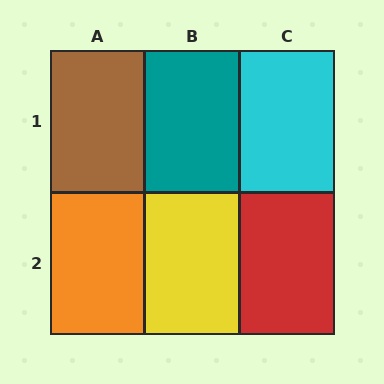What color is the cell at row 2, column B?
Yellow.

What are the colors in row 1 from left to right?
Brown, teal, cyan.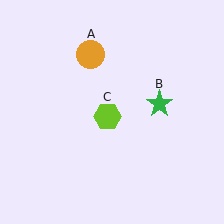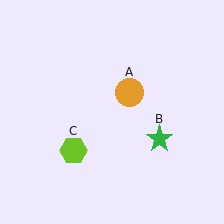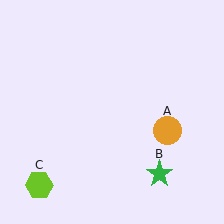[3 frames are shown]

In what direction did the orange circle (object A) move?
The orange circle (object A) moved down and to the right.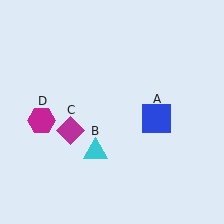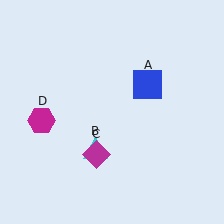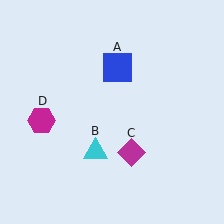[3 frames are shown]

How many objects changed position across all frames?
2 objects changed position: blue square (object A), magenta diamond (object C).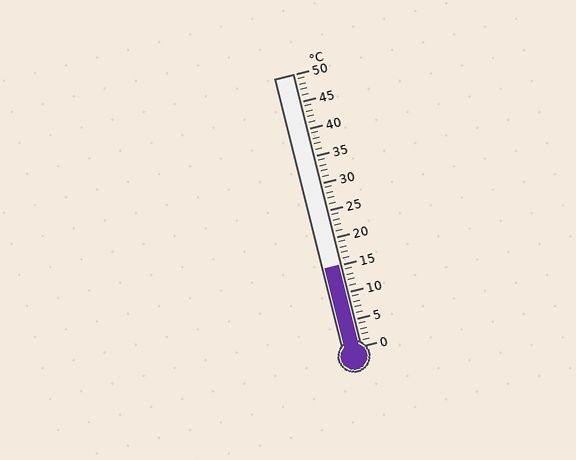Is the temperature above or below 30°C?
The temperature is below 30°C.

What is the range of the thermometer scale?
The thermometer scale ranges from 0°C to 50°C.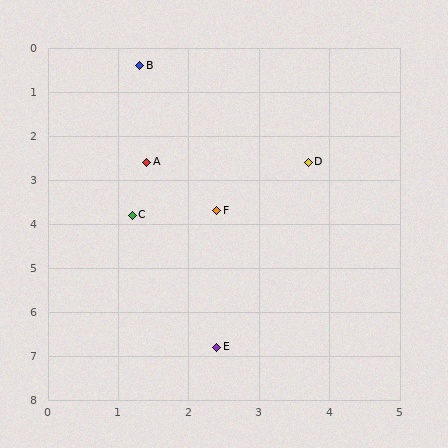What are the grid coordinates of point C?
Point C is at approximately (1.2, 3.8).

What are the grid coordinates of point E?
Point E is at approximately (2.4, 6.8).